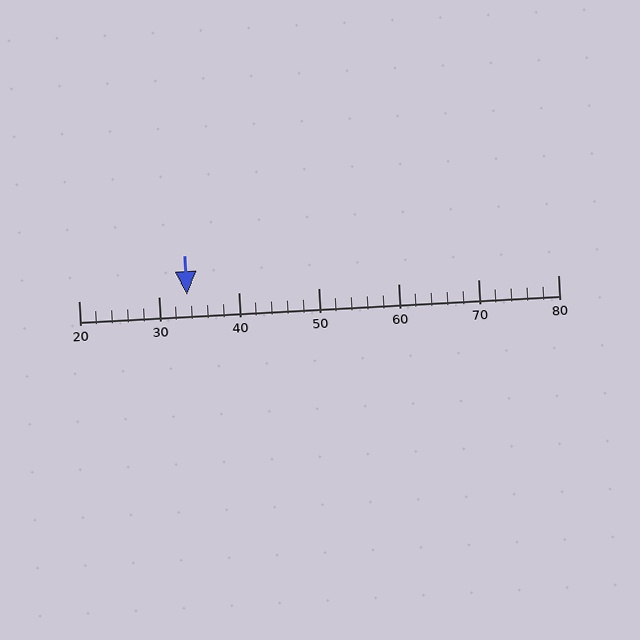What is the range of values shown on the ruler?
The ruler shows values from 20 to 80.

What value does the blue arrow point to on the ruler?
The blue arrow points to approximately 34.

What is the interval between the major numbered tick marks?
The major tick marks are spaced 10 units apart.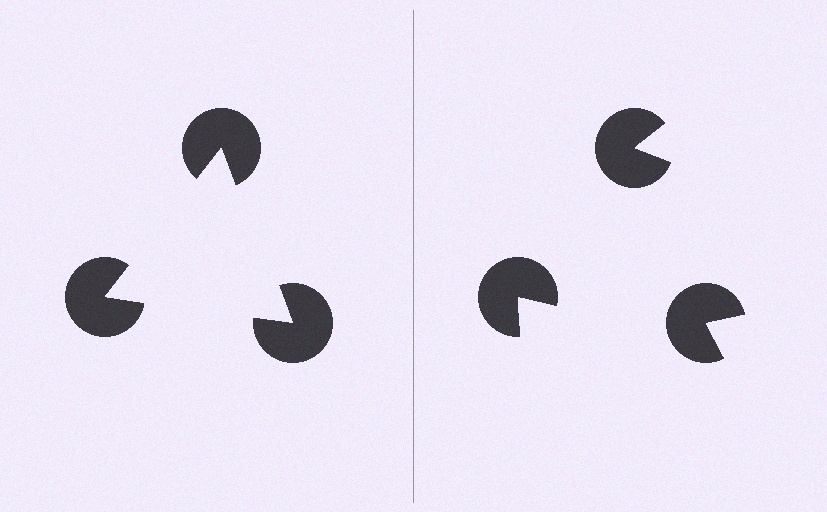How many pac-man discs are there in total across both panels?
6 — 3 on each side.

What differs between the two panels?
The pac-man discs are positioned identically on both sides; only the wedge orientations differ. On the left they align to a triangle; on the right they are misaligned.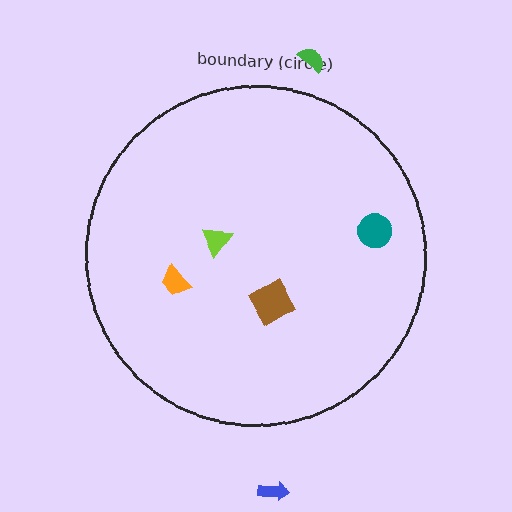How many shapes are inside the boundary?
4 inside, 2 outside.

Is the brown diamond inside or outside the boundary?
Inside.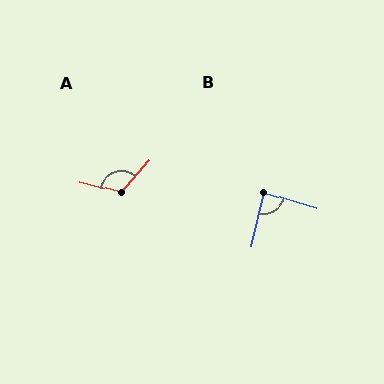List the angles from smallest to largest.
B (86°), A (118°).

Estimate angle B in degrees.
Approximately 86 degrees.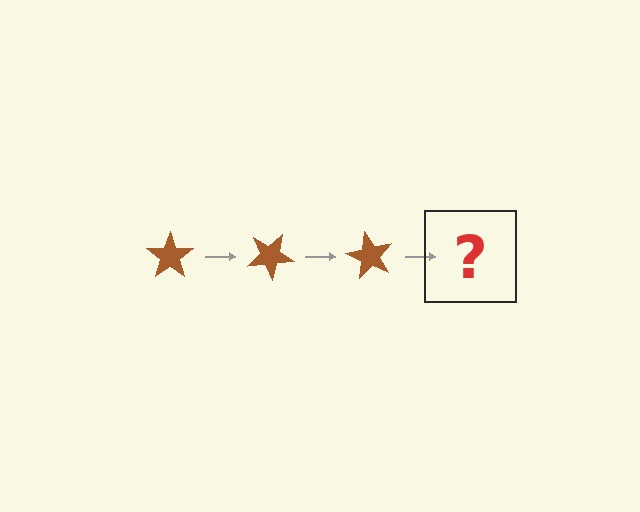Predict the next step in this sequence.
The next step is a brown star rotated 90 degrees.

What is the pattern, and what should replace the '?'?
The pattern is that the star rotates 30 degrees each step. The '?' should be a brown star rotated 90 degrees.